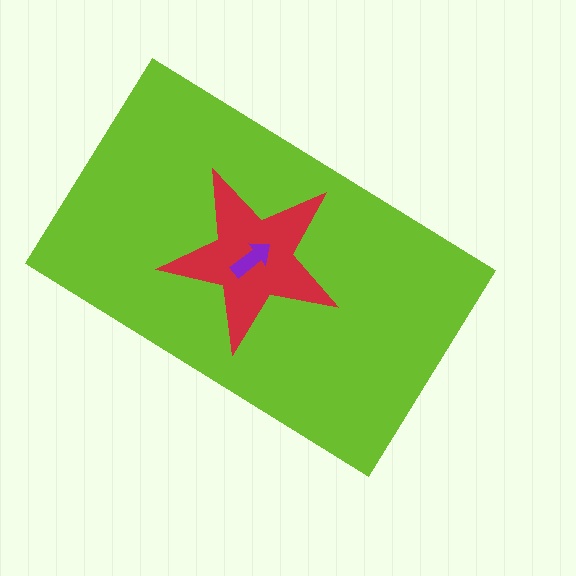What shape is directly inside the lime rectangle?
The red star.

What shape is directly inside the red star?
The purple arrow.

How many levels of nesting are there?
3.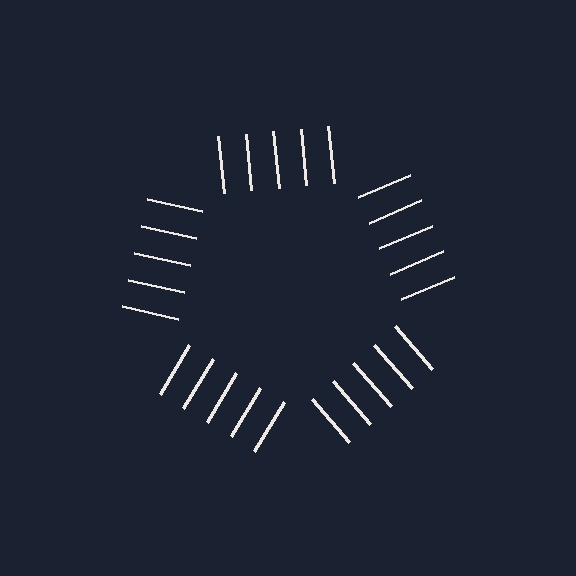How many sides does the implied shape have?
5 sides — the line-ends trace a pentagon.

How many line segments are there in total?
25 — 5 along each of the 5 edges.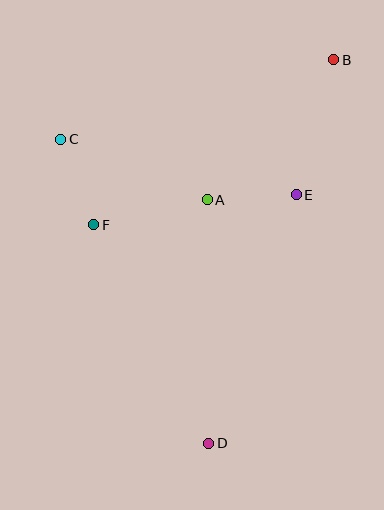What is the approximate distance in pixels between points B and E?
The distance between B and E is approximately 140 pixels.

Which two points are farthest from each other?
Points B and D are farthest from each other.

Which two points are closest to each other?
Points A and E are closest to each other.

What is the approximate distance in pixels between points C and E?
The distance between C and E is approximately 242 pixels.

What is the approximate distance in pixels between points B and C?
The distance between B and C is approximately 284 pixels.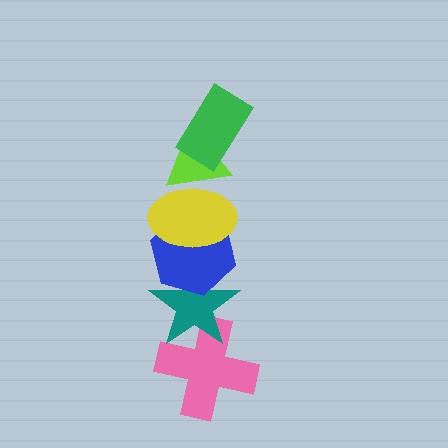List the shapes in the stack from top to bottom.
From top to bottom: the green rectangle, the lime triangle, the yellow ellipse, the blue hexagon, the teal star, the pink cross.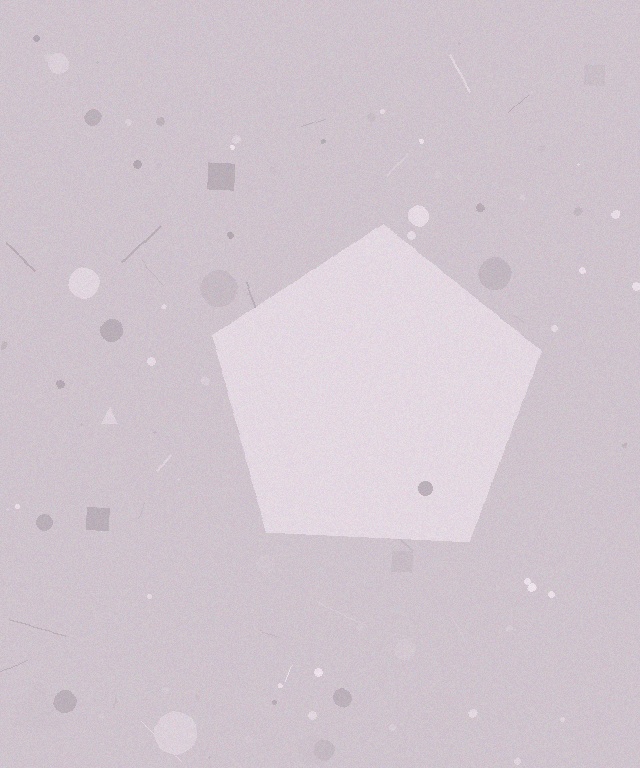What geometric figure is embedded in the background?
A pentagon is embedded in the background.